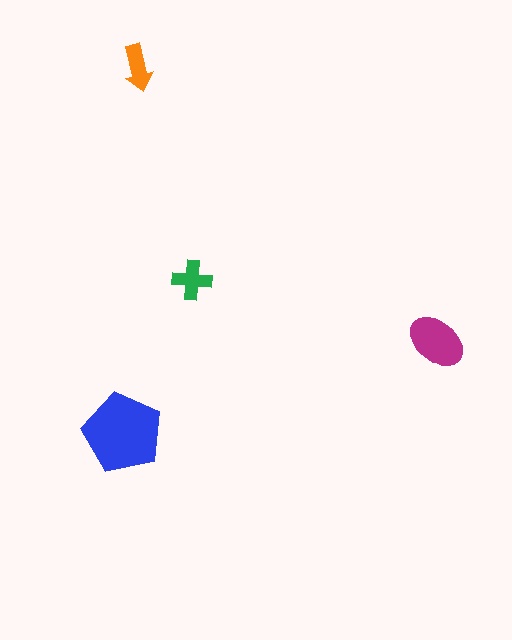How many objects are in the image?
There are 4 objects in the image.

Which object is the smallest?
The orange arrow.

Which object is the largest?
The blue pentagon.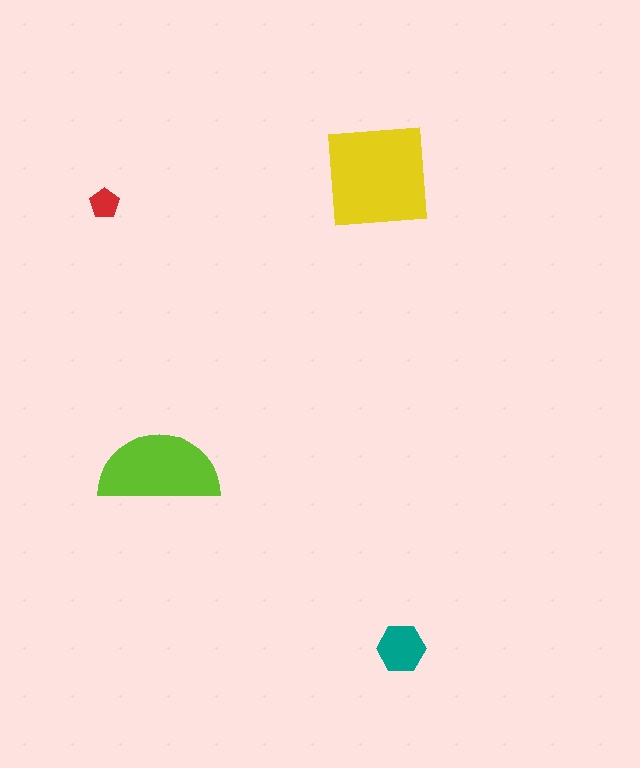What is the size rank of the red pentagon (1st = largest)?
4th.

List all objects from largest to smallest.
The yellow square, the lime semicircle, the teal hexagon, the red pentagon.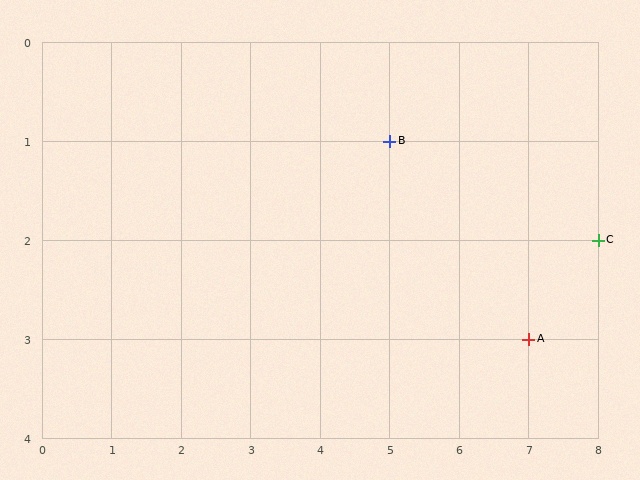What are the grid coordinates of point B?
Point B is at grid coordinates (5, 1).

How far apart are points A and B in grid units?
Points A and B are 2 columns and 2 rows apart (about 2.8 grid units diagonally).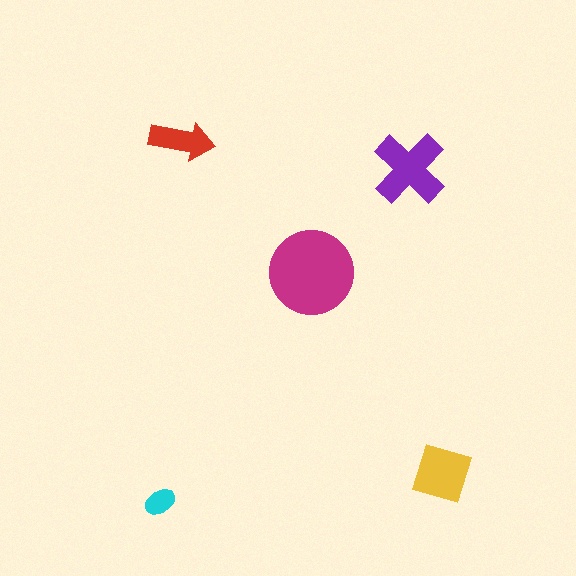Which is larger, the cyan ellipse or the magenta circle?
The magenta circle.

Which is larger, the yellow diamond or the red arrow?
The yellow diamond.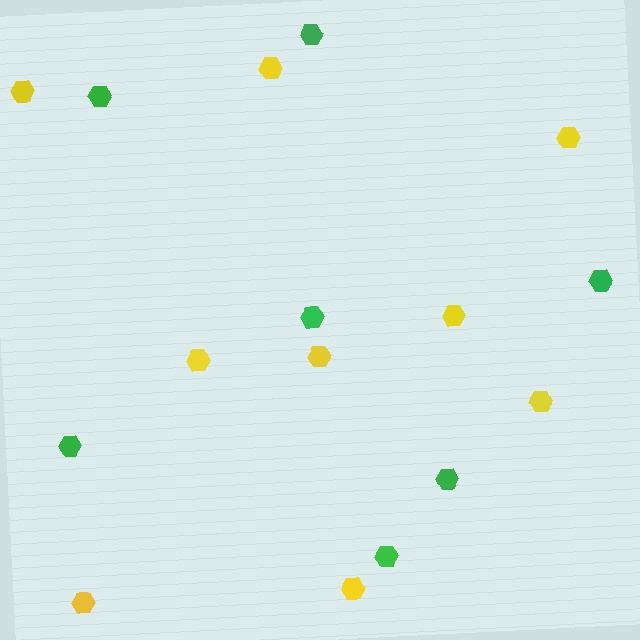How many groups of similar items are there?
There are 2 groups: one group of green hexagons (7) and one group of yellow hexagons (9).